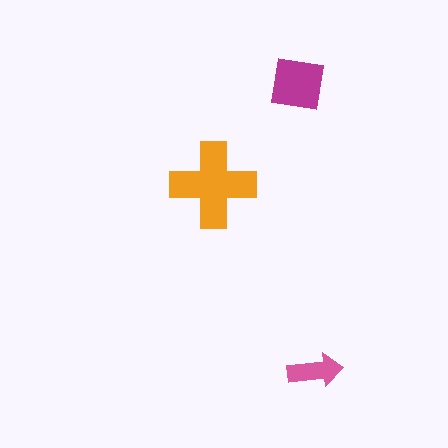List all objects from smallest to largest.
The pink arrow, the magenta square, the orange cross.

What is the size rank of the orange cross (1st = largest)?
1st.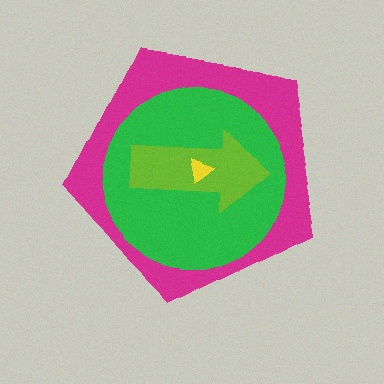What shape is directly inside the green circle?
The lime arrow.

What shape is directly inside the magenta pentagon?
The green circle.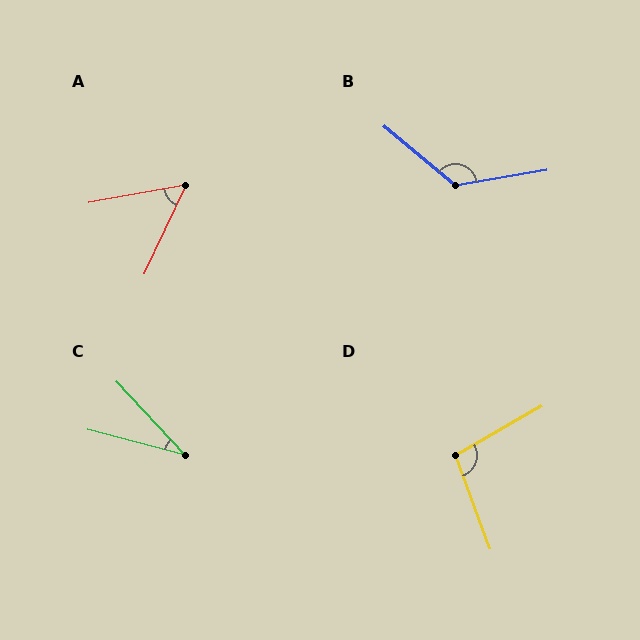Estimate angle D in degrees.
Approximately 100 degrees.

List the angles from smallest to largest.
C (32°), A (54°), D (100°), B (131°).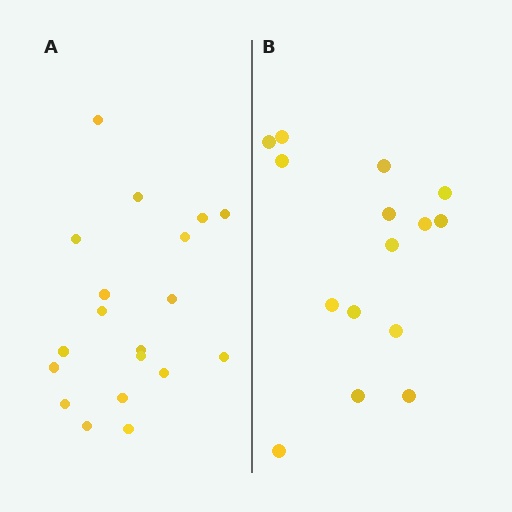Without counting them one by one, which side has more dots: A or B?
Region A (the left region) has more dots.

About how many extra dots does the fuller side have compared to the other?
Region A has about 4 more dots than region B.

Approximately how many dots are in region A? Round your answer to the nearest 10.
About 20 dots. (The exact count is 19, which rounds to 20.)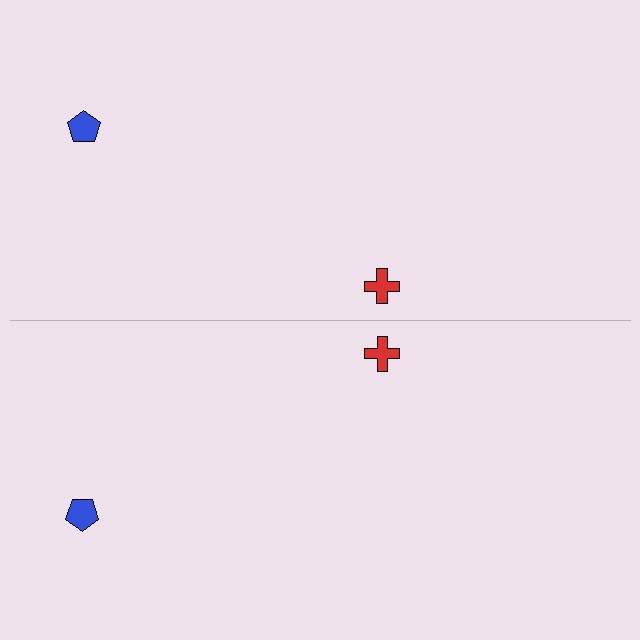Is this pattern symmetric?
Yes, this pattern has bilateral (reflection) symmetry.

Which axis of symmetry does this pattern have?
The pattern has a horizontal axis of symmetry running through the center of the image.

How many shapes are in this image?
There are 4 shapes in this image.